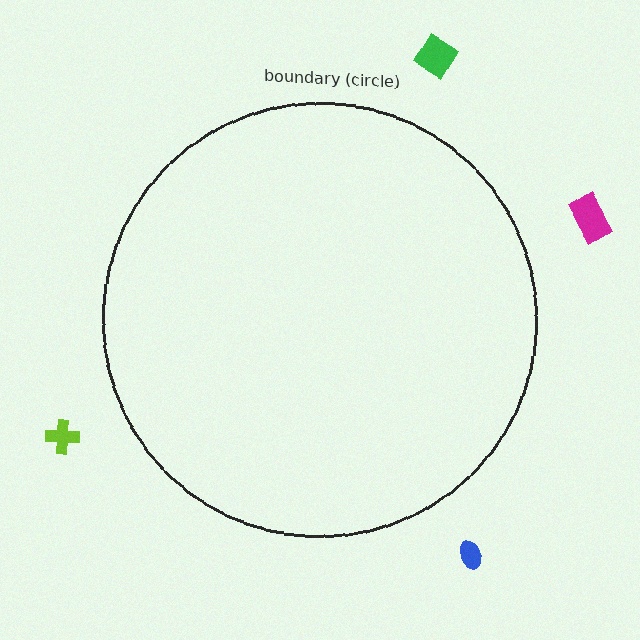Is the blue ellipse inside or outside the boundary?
Outside.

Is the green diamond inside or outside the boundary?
Outside.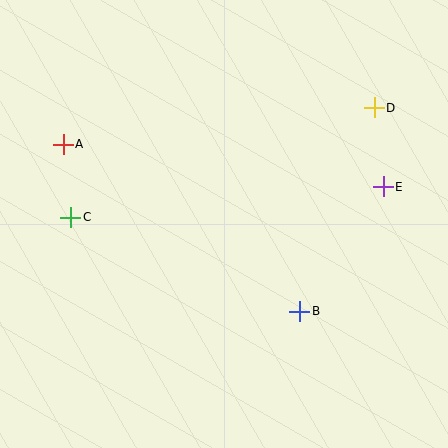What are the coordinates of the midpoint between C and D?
The midpoint between C and D is at (222, 162).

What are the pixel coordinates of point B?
Point B is at (300, 311).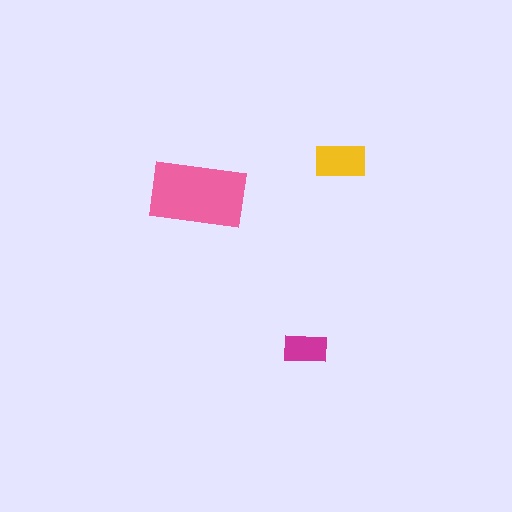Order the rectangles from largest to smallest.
the pink one, the yellow one, the magenta one.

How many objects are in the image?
There are 3 objects in the image.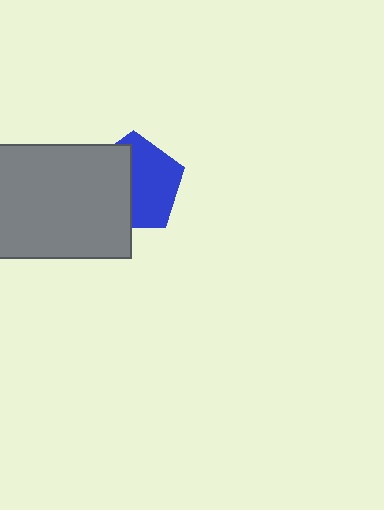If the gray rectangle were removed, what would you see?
You would see the complete blue pentagon.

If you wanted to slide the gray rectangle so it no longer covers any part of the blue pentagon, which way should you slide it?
Slide it left — that is the most direct way to separate the two shapes.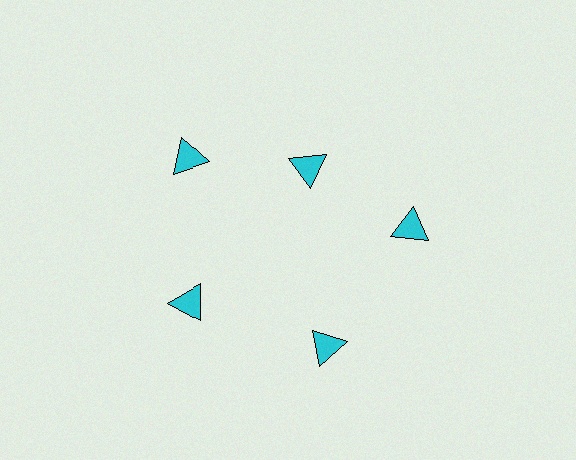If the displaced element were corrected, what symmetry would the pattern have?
It would have 5-fold rotational symmetry — the pattern would map onto itself every 72 degrees.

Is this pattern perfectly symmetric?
No. The 5 cyan triangles are arranged in a ring, but one element near the 1 o'clock position is pulled inward toward the center, breaking the 5-fold rotational symmetry.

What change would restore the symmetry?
The symmetry would be restored by moving it outward, back onto the ring so that all 5 triangles sit at equal angles and equal distance from the center.